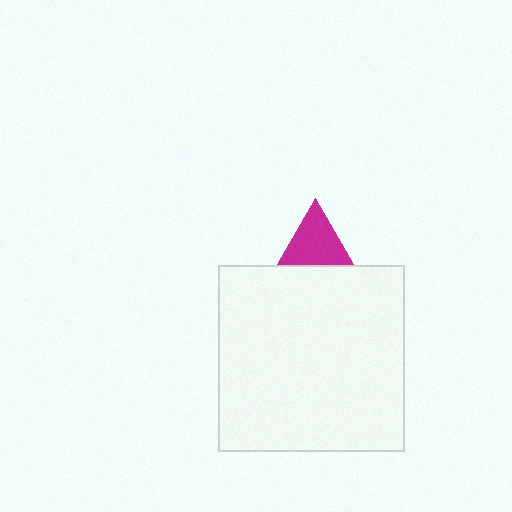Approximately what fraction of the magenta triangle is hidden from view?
Roughly 59% of the magenta triangle is hidden behind the white square.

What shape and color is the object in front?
The object in front is a white square.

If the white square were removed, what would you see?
You would see the complete magenta triangle.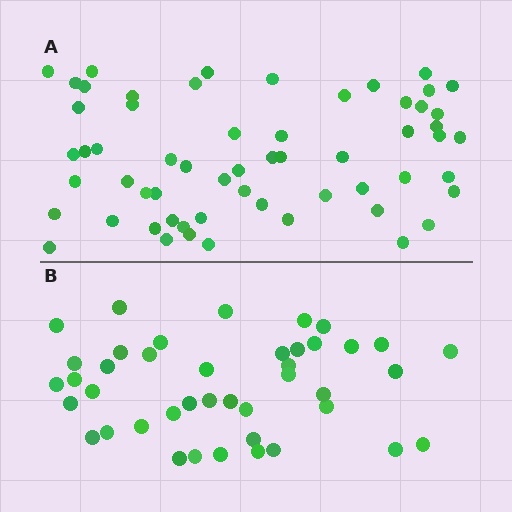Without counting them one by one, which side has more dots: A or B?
Region A (the top region) has more dots.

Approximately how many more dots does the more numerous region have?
Region A has approximately 15 more dots than region B.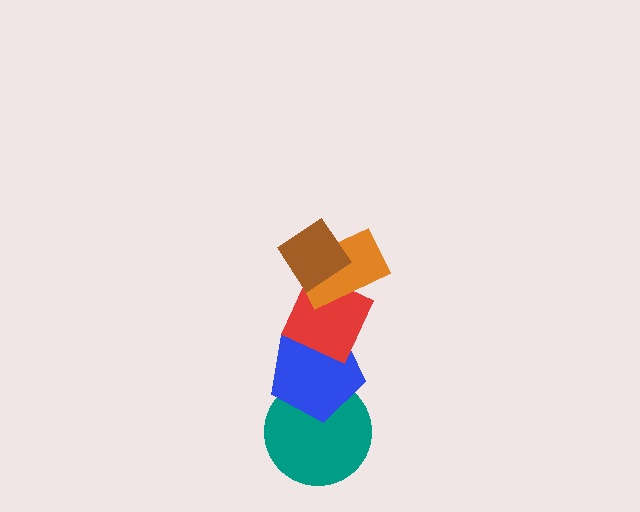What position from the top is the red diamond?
The red diamond is 3rd from the top.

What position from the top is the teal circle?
The teal circle is 5th from the top.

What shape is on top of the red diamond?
The orange rectangle is on top of the red diamond.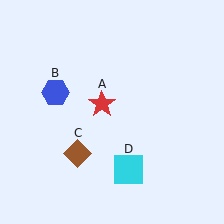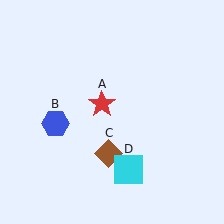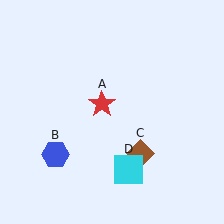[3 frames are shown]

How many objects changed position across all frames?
2 objects changed position: blue hexagon (object B), brown diamond (object C).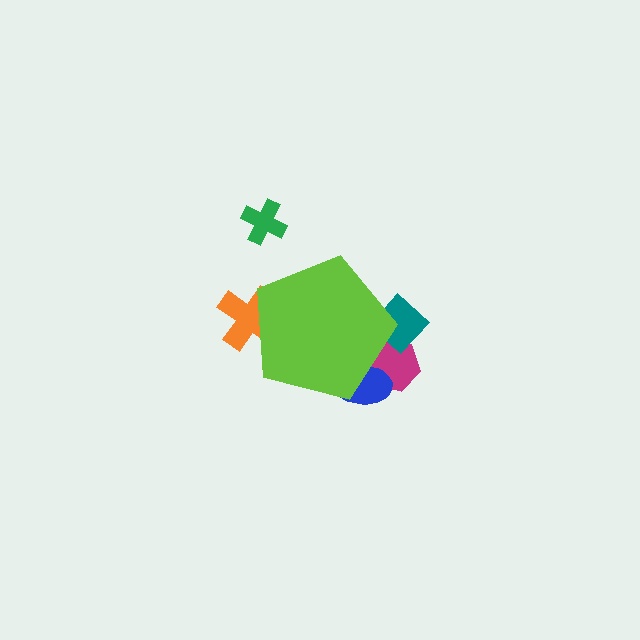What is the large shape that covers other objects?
A lime pentagon.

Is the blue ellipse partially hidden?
Yes, the blue ellipse is partially hidden behind the lime pentagon.